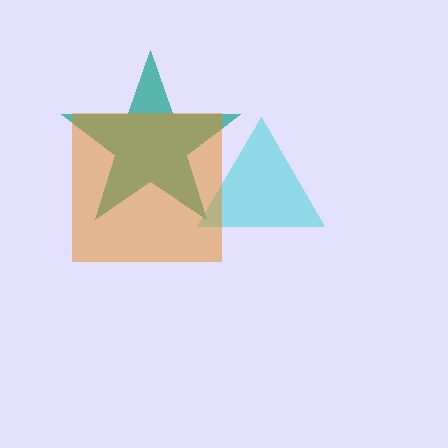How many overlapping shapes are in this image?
There are 3 overlapping shapes in the image.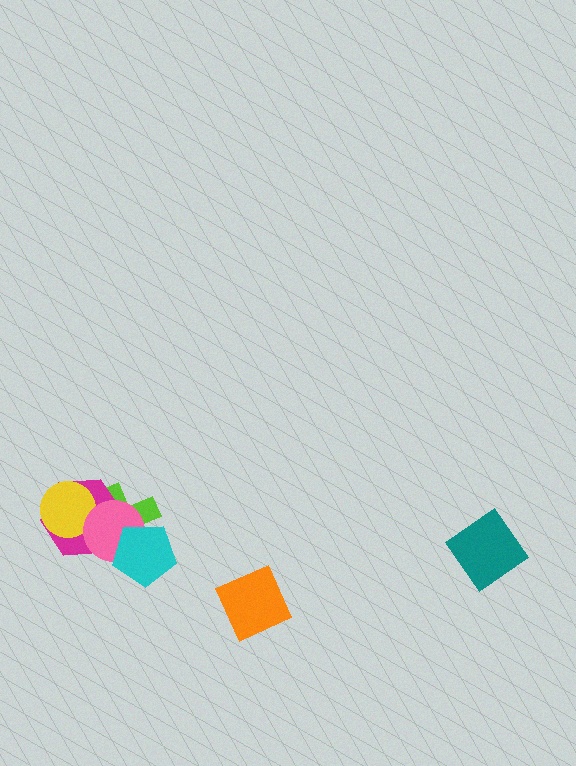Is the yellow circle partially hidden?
Yes, it is partially covered by another shape.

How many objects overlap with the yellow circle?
3 objects overlap with the yellow circle.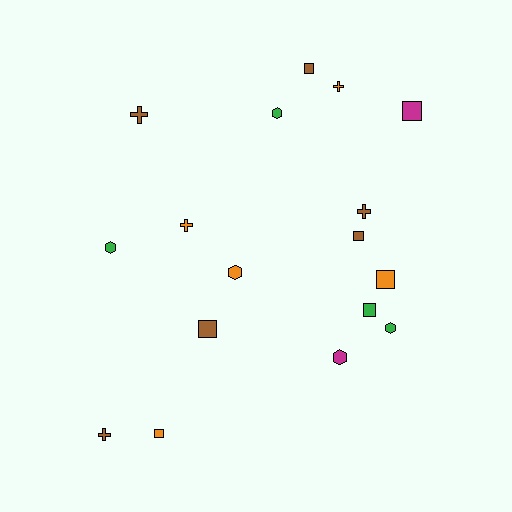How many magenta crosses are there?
There are no magenta crosses.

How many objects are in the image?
There are 17 objects.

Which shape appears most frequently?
Square, with 7 objects.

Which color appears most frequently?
Brown, with 6 objects.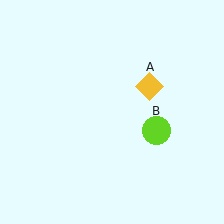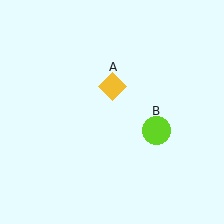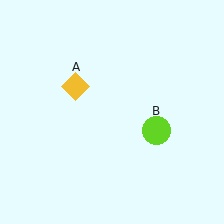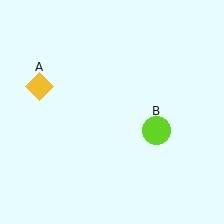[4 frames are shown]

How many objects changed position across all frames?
1 object changed position: yellow diamond (object A).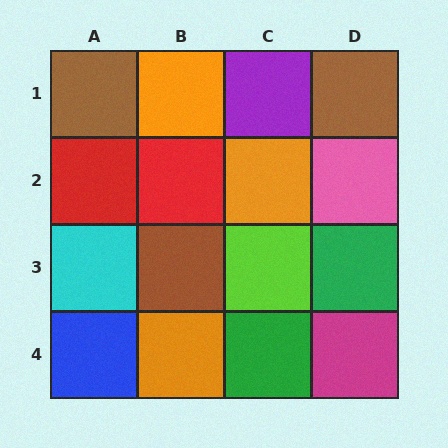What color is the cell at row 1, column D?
Brown.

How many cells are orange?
3 cells are orange.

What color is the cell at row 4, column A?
Blue.